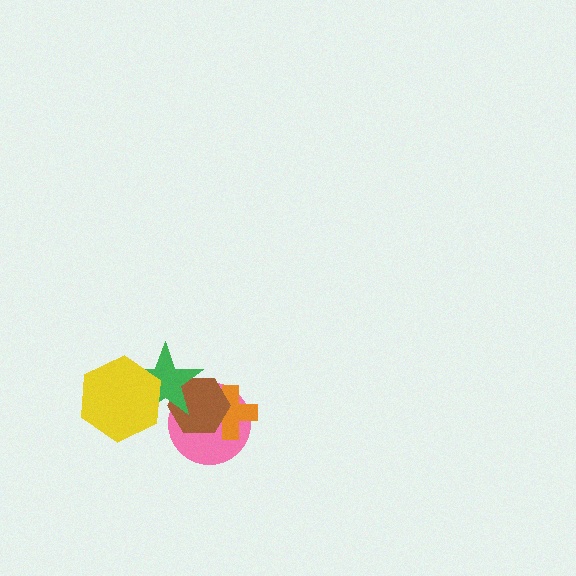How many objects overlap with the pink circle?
3 objects overlap with the pink circle.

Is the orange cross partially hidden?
Yes, it is partially covered by another shape.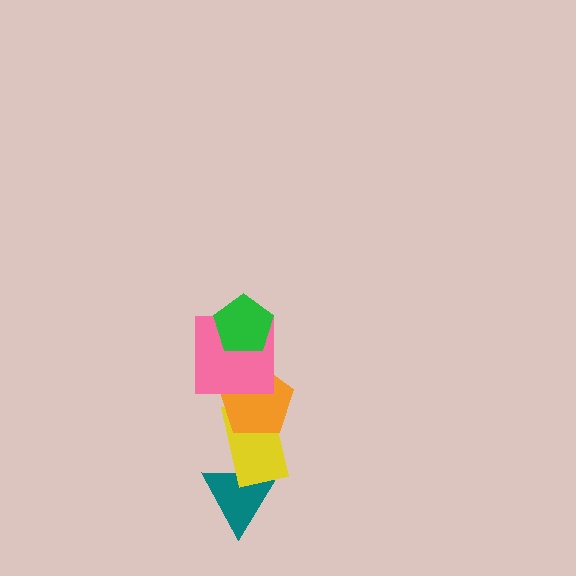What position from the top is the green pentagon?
The green pentagon is 1st from the top.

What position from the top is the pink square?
The pink square is 2nd from the top.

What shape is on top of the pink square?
The green pentagon is on top of the pink square.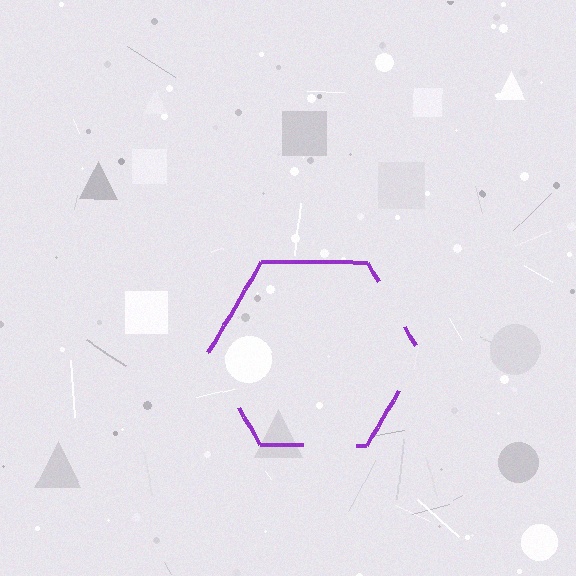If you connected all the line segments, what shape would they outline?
They would outline a hexagon.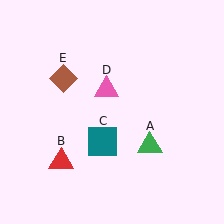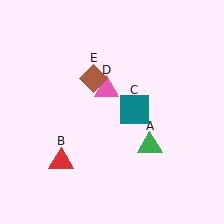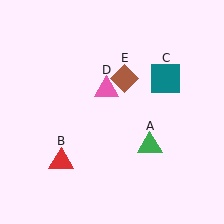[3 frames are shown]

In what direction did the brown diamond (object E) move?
The brown diamond (object E) moved right.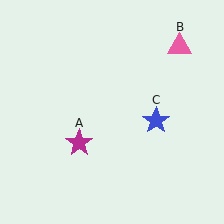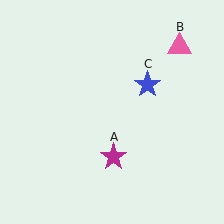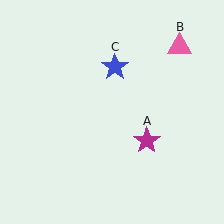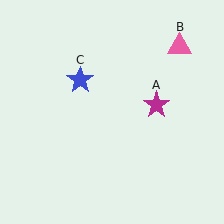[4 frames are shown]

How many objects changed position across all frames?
2 objects changed position: magenta star (object A), blue star (object C).